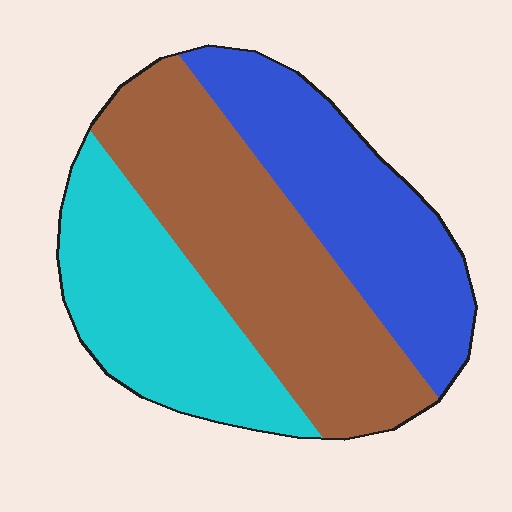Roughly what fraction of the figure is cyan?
Cyan takes up about one quarter (1/4) of the figure.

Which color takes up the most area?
Brown, at roughly 40%.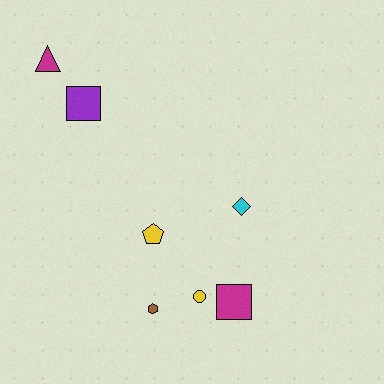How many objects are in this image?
There are 7 objects.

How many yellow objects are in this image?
There are 2 yellow objects.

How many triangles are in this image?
There is 1 triangle.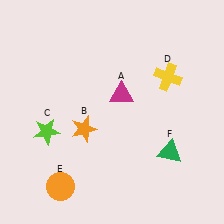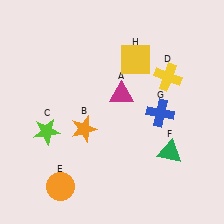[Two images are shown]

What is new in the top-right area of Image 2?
A yellow square (H) was added in the top-right area of Image 2.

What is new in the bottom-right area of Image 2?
A blue cross (G) was added in the bottom-right area of Image 2.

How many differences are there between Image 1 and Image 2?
There are 2 differences between the two images.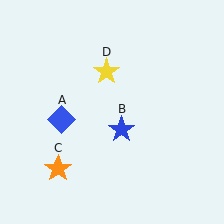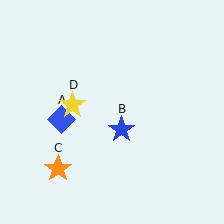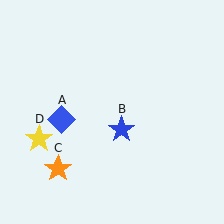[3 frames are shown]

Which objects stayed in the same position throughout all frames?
Blue diamond (object A) and blue star (object B) and orange star (object C) remained stationary.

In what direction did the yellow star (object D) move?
The yellow star (object D) moved down and to the left.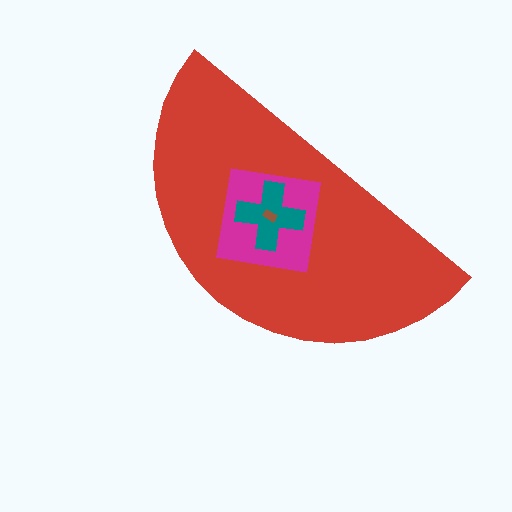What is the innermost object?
The brown rectangle.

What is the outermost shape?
The red semicircle.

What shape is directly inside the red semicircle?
The magenta square.